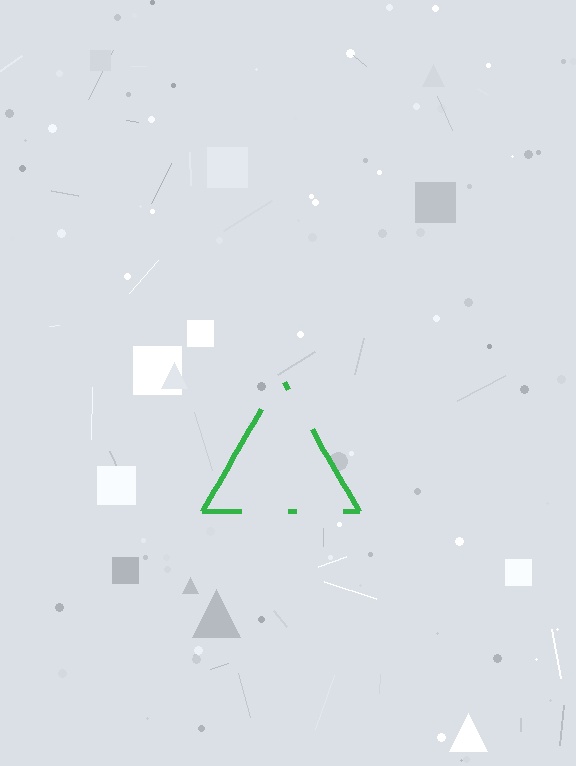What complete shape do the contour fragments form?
The contour fragments form a triangle.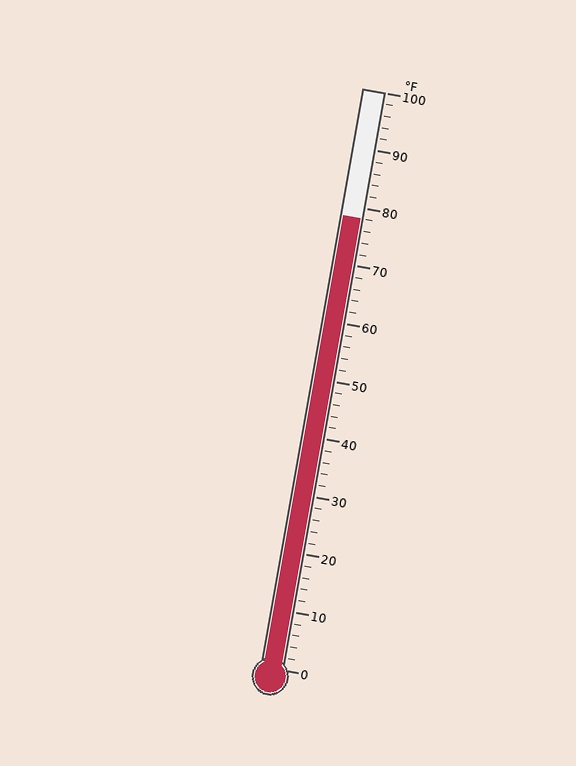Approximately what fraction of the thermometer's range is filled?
The thermometer is filled to approximately 80% of its range.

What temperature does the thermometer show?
The thermometer shows approximately 78°F.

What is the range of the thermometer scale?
The thermometer scale ranges from 0°F to 100°F.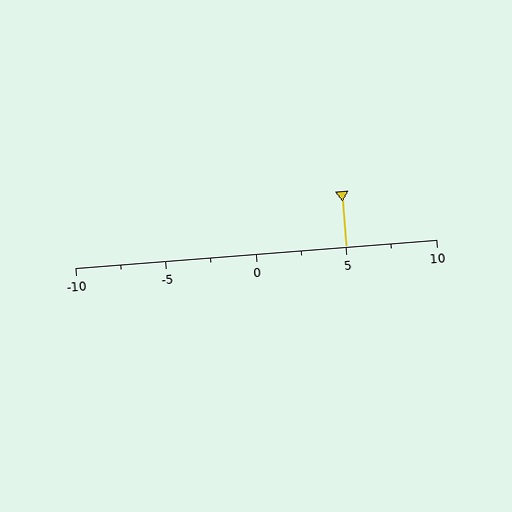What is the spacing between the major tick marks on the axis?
The major ticks are spaced 5 apart.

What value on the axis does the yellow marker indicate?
The marker indicates approximately 5.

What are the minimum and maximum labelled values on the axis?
The axis runs from -10 to 10.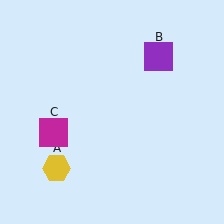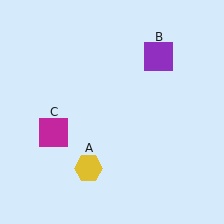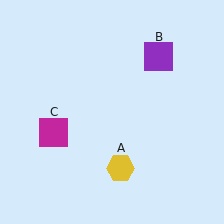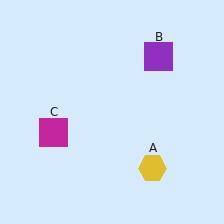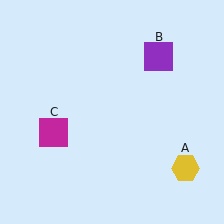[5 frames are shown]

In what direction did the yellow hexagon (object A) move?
The yellow hexagon (object A) moved right.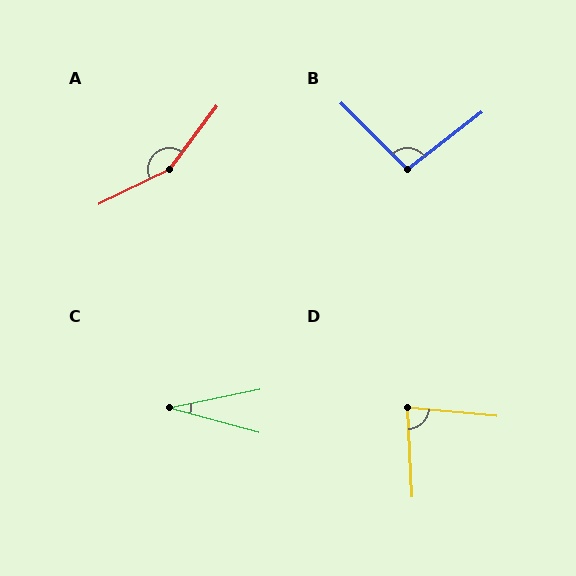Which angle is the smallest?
C, at approximately 27 degrees.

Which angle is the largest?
A, at approximately 153 degrees.